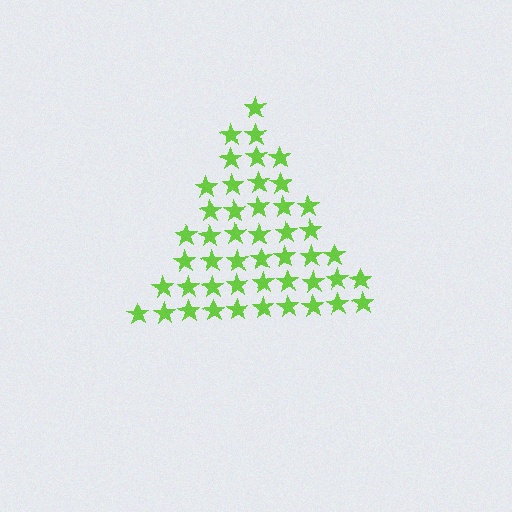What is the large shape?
The large shape is a triangle.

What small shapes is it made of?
It is made of small stars.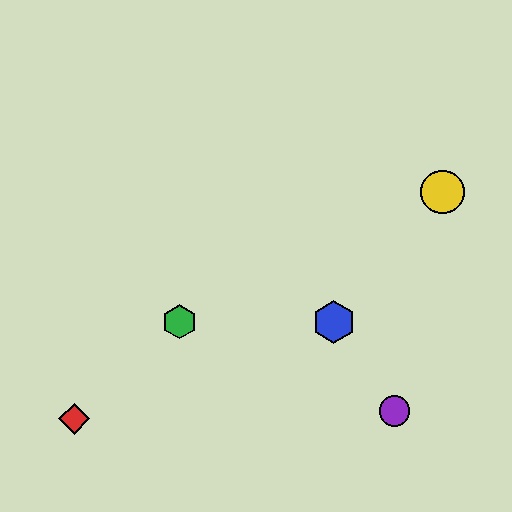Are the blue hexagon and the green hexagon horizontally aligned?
Yes, both are at y≈322.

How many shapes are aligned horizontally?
2 shapes (the blue hexagon, the green hexagon) are aligned horizontally.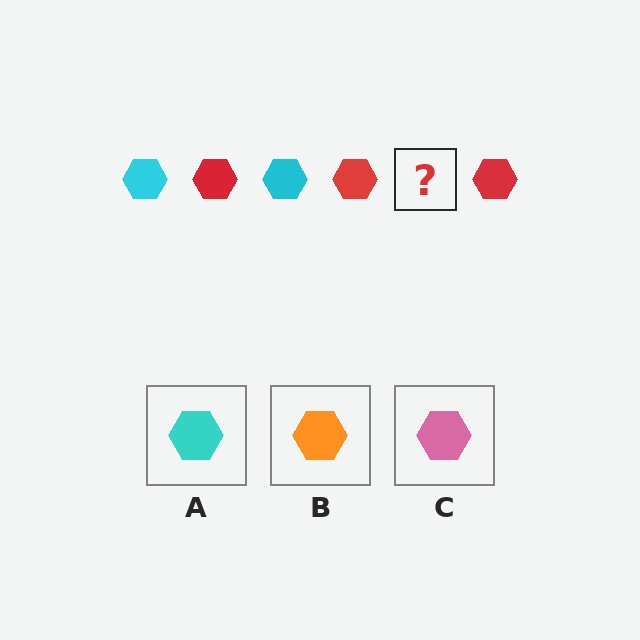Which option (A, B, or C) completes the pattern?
A.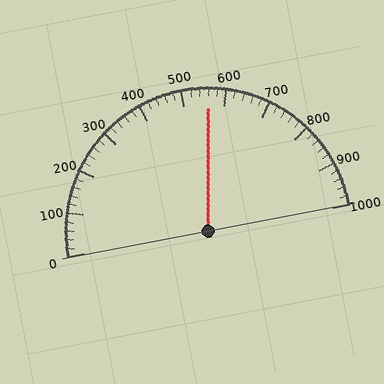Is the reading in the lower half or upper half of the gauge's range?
The reading is in the upper half of the range (0 to 1000).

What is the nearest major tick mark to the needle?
The nearest major tick mark is 600.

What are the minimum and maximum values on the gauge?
The gauge ranges from 0 to 1000.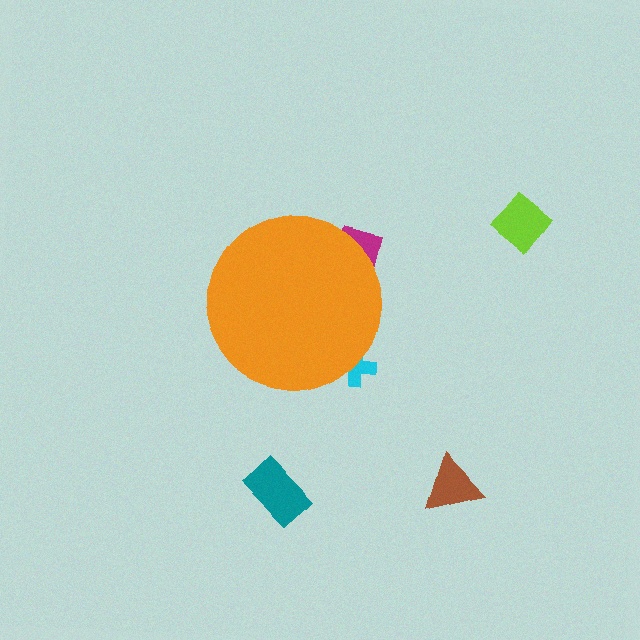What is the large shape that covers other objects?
An orange circle.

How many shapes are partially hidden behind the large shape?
2 shapes are partially hidden.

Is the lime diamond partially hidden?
No, the lime diamond is fully visible.